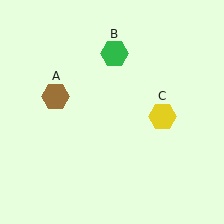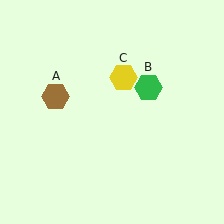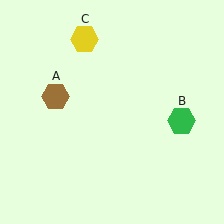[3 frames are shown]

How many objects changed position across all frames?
2 objects changed position: green hexagon (object B), yellow hexagon (object C).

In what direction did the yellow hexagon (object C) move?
The yellow hexagon (object C) moved up and to the left.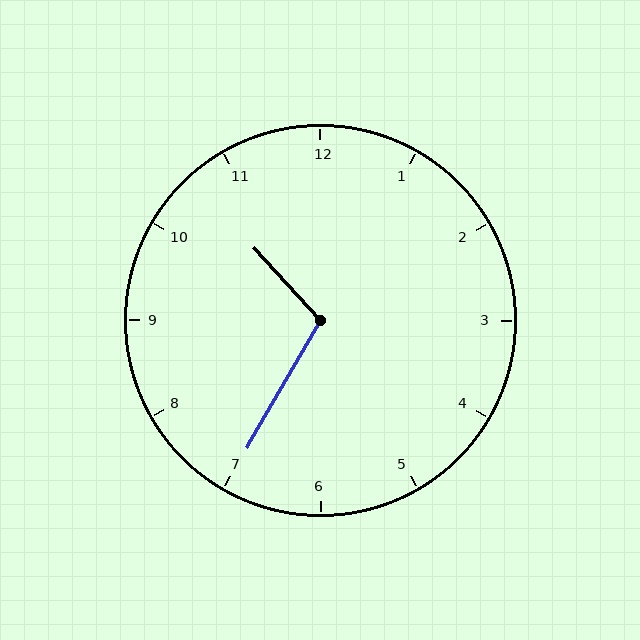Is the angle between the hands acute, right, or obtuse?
It is obtuse.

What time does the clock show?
10:35.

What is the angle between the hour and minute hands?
Approximately 108 degrees.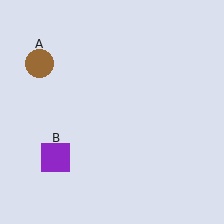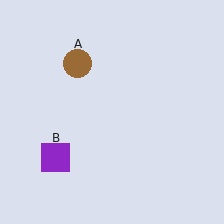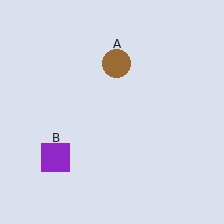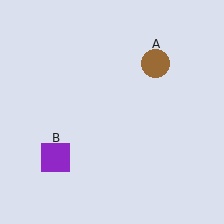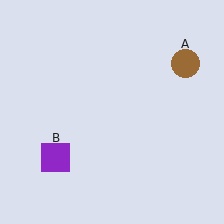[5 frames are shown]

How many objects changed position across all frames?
1 object changed position: brown circle (object A).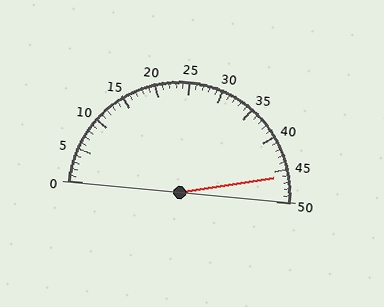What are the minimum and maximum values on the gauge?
The gauge ranges from 0 to 50.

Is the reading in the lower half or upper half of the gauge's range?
The reading is in the upper half of the range (0 to 50).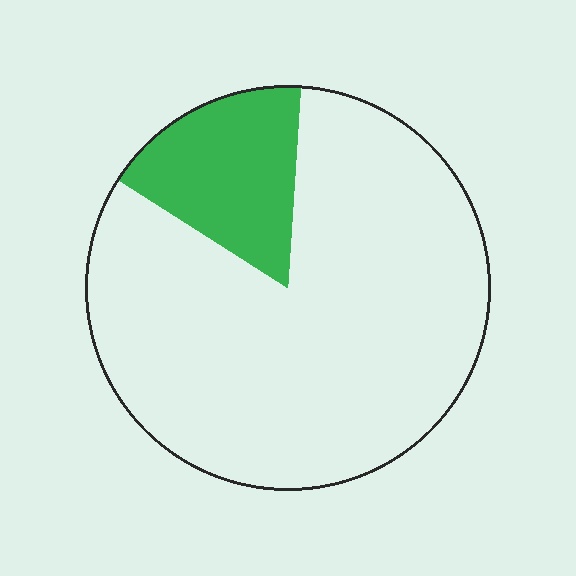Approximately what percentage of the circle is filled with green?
Approximately 15%.